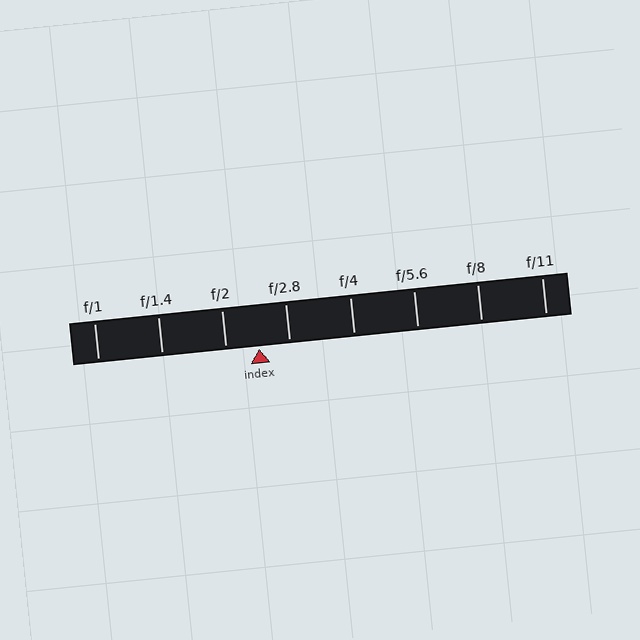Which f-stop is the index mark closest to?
The index mark is closest to f/2.8.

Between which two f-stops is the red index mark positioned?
The index mark is between f/2 and f/2.8.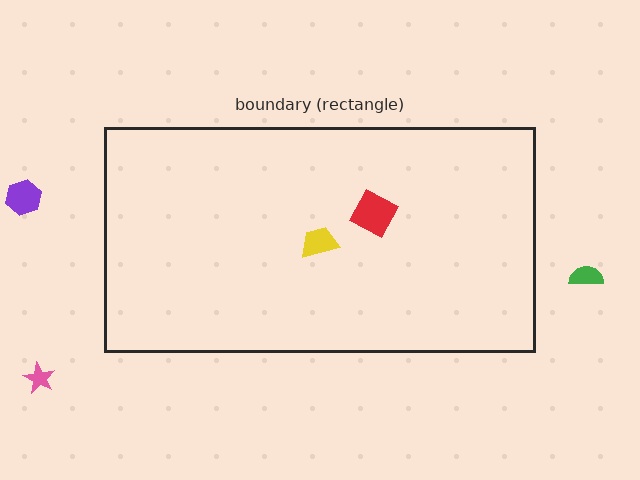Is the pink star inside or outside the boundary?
Outside.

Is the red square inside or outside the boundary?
Inside.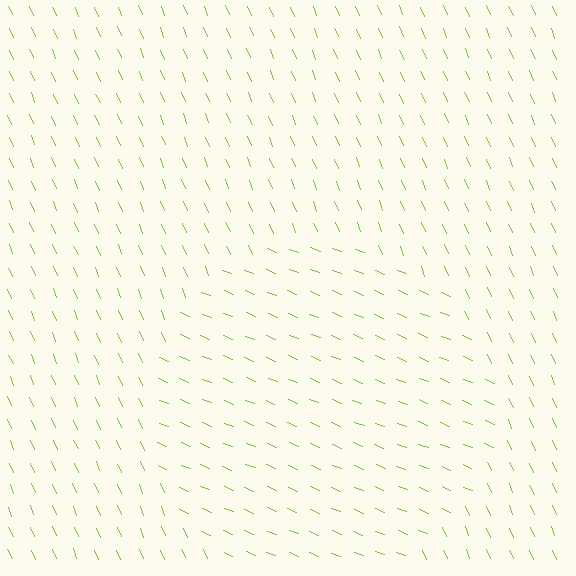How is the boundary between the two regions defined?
The boundary is defined purely by a change in line orientation (approximately 45 degrees difference). All lines are the same color and thickness.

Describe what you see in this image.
The image is filled with small lime line segments. A circle region in the image has lines oriented differently from the surrounding lines, creating a visible texture boundary.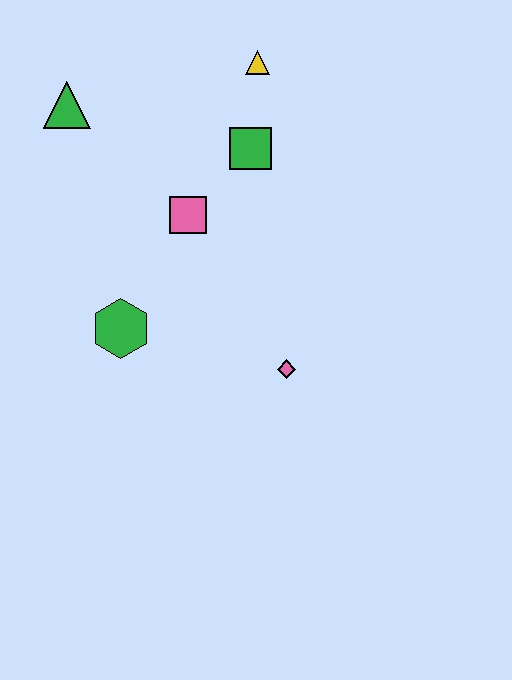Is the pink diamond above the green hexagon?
No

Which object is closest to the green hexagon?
The pink square is closest to the green hexagon.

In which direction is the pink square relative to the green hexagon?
The pink square is above the green hexagon.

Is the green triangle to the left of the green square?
Yes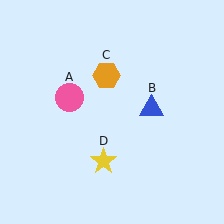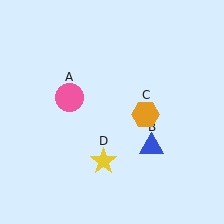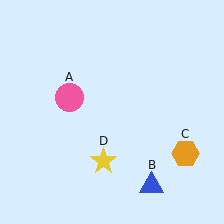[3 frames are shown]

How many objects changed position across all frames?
2 objects changed position: blue triangle (object B), orange hexagon (object C).